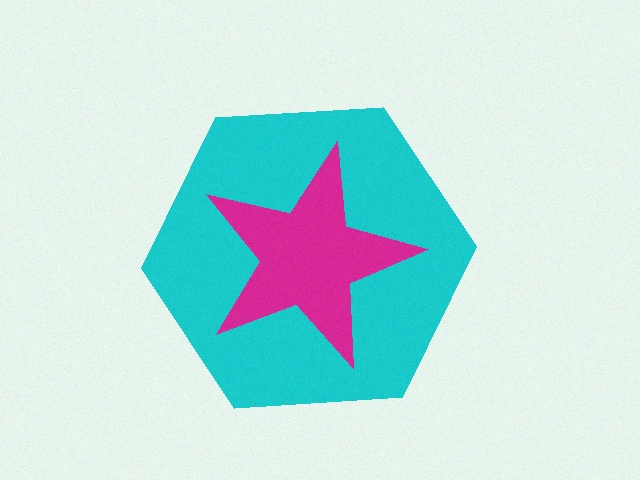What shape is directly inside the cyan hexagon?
The magenta star.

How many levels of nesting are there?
2.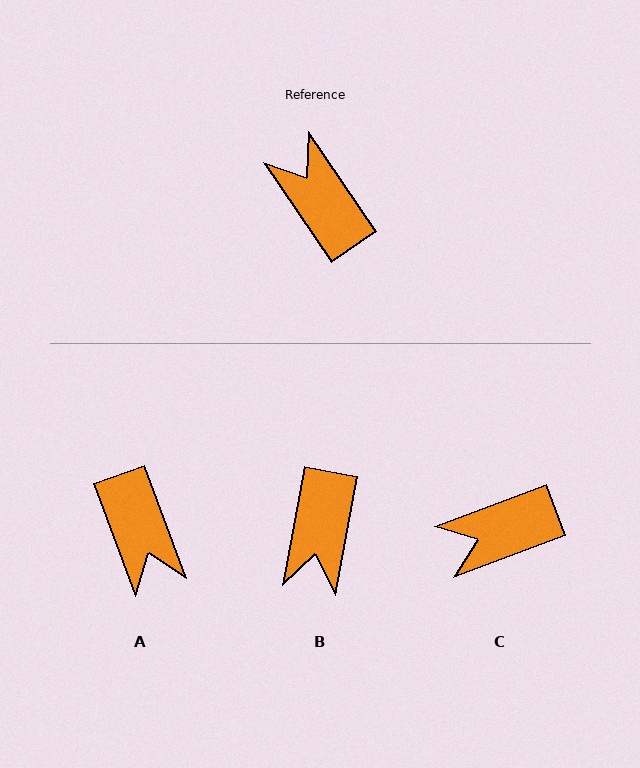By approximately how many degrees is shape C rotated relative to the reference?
Approximately 76 degrees counter-clockwise.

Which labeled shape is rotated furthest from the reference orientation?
A, about 166 degrees away.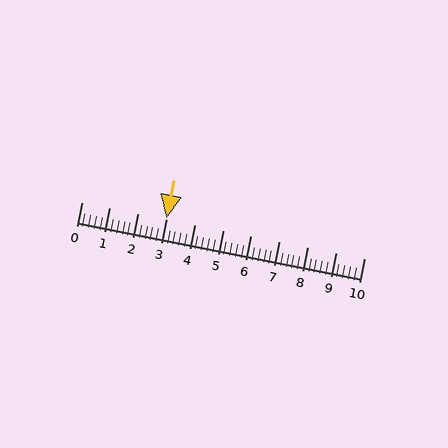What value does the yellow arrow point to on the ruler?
The yellow arrow points to approximately 3.0.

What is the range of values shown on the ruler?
The ruler shows values from 0 to 10.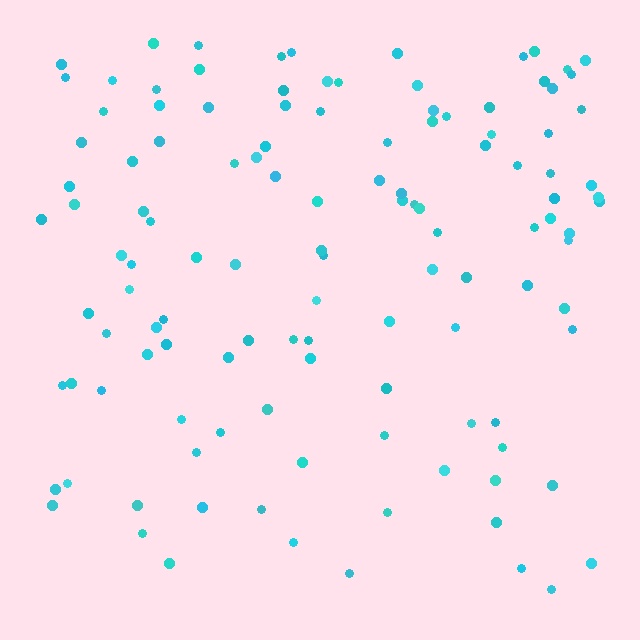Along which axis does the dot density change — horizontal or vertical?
Vertical.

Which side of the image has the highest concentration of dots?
The top.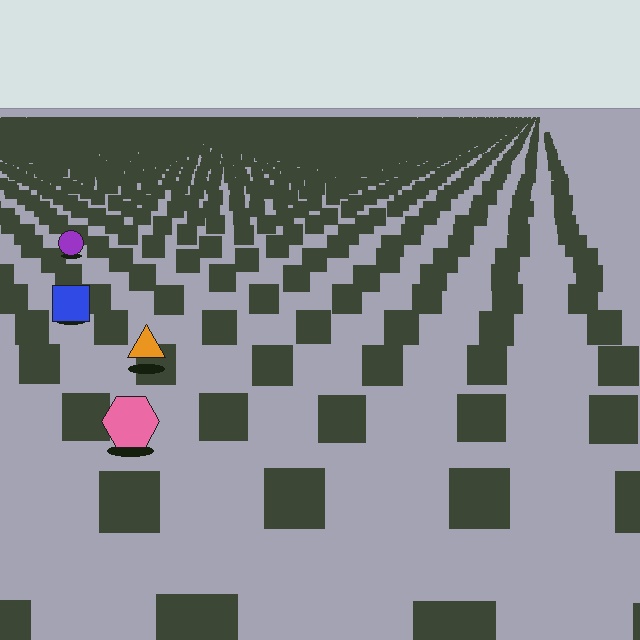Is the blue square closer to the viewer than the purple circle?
Yes. The blue square is closer — you can tell from the texture gradient: the ground texture is coarser near it.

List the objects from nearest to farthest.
From nearest to farthest: the pink hexagon, the orange triangle, the blue square, the purple circle.